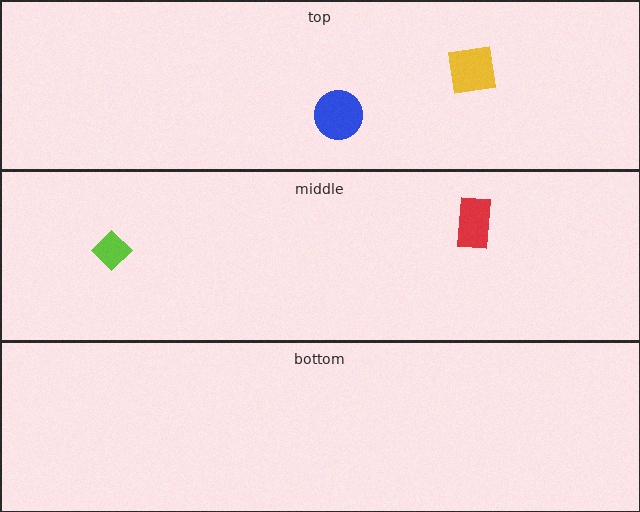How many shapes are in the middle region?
2.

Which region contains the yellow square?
The top region.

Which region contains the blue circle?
The top region.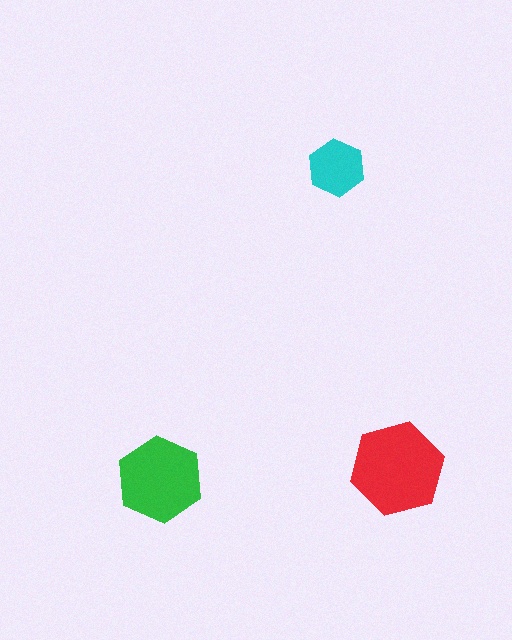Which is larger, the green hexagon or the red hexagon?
The red one.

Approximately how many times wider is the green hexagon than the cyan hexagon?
About 1.5 times wider.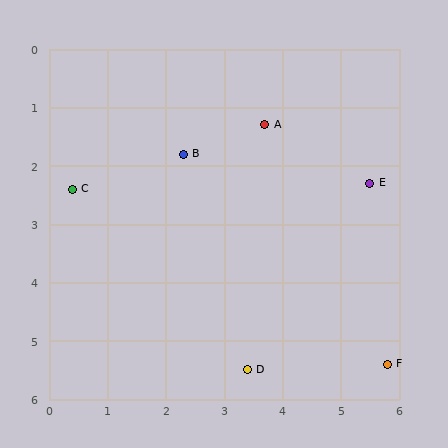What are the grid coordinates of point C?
Point C is at approximately (0.4, 2.4).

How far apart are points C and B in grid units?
Points C and B are about 2.0 grid units apart.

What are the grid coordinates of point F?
Point F is at approximately (5.8, 5.4).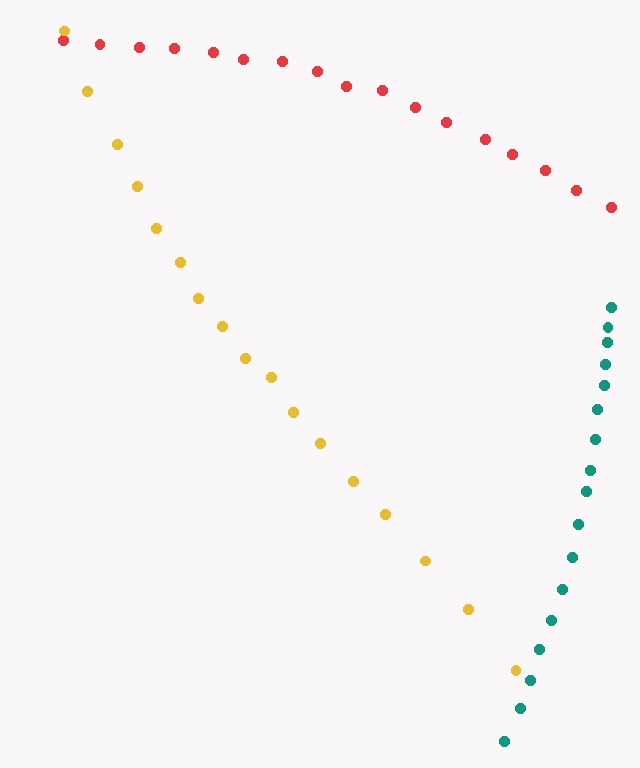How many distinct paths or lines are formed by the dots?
There are 3 distinct paths.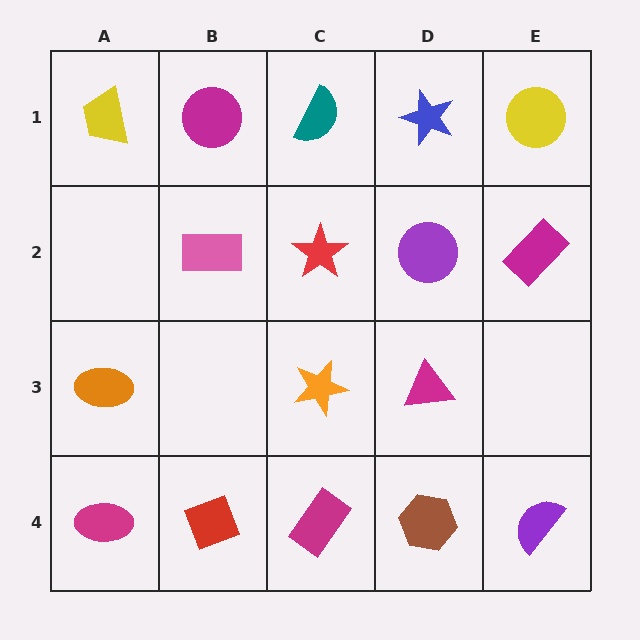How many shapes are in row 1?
5 shapes.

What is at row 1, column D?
A blue star.